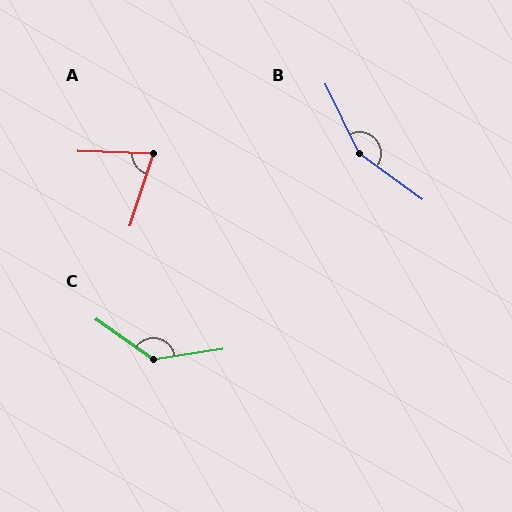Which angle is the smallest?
A, at approximately 74 degrees.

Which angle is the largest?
B, at approximately 152 degrees.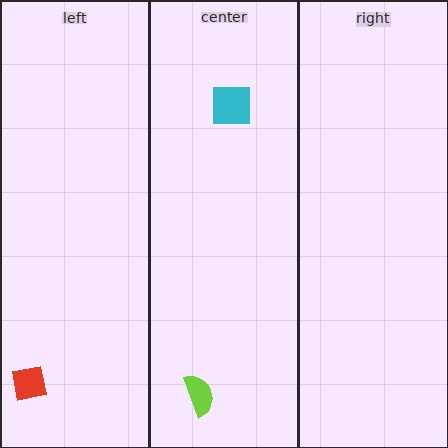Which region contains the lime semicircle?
The center region.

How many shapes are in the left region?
1.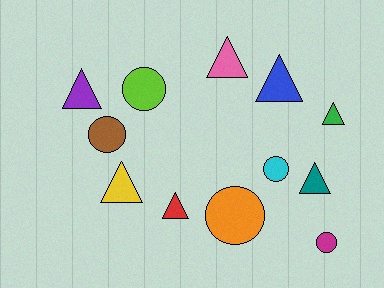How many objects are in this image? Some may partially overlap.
There are 12 objects.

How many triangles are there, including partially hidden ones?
There are 7 triangles.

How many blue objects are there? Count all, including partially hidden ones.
There is 1 blue object.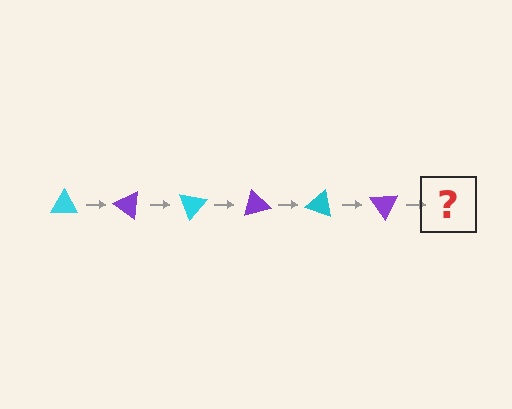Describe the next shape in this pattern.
It should be a cyan triangle, rotated 210 degrees from the start.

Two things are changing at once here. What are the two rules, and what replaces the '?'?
The two rules are that it rotates 35 degrees each step and the color cycles through cyan and purple. The '?' should be a cyan triangle, rotated 210 degrees from the start.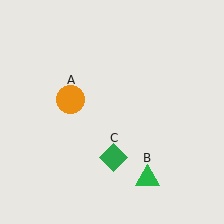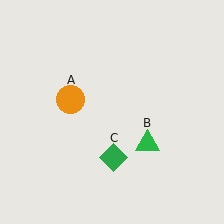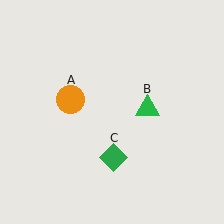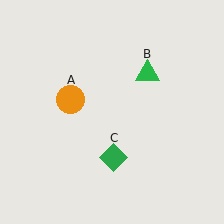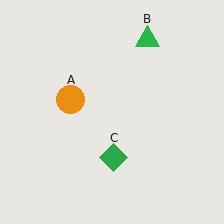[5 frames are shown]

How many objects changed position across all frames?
1 object changed position: green triangle (object B).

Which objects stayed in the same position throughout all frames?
Orange circle (object A) and green diamond (object C) remained stationary.